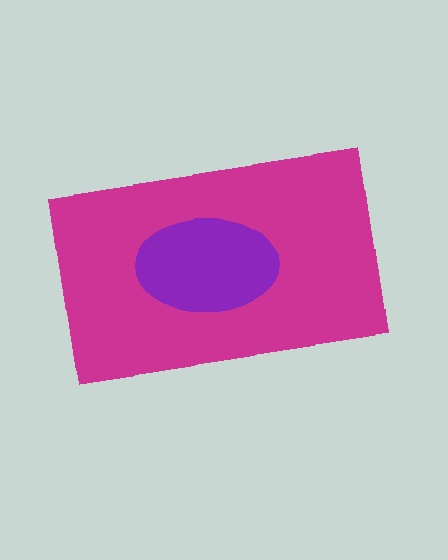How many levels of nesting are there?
2.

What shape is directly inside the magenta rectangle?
The purple ellipse.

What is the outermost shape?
The magenta rectangle.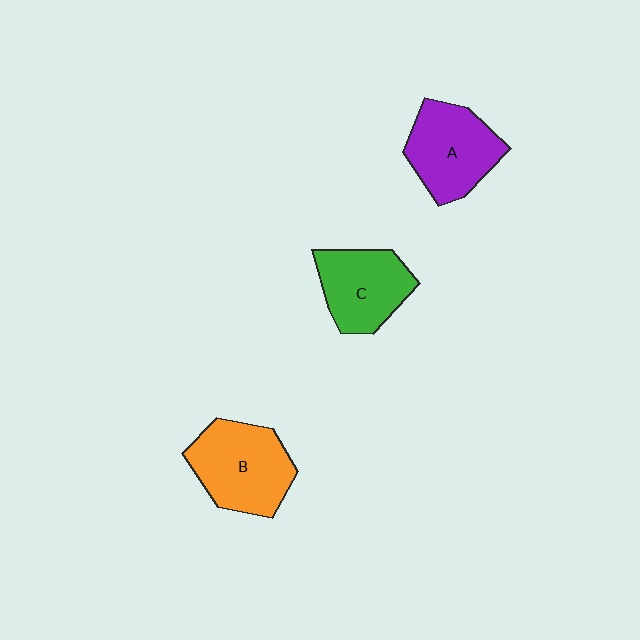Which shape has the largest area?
Shape B (orange).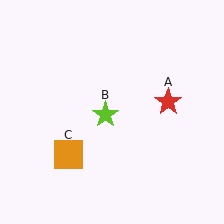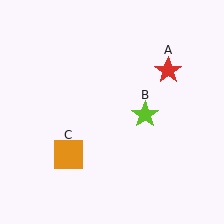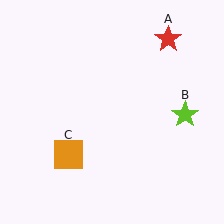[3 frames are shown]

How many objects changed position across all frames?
2 objects changed position: red star (object A), lime star (object B).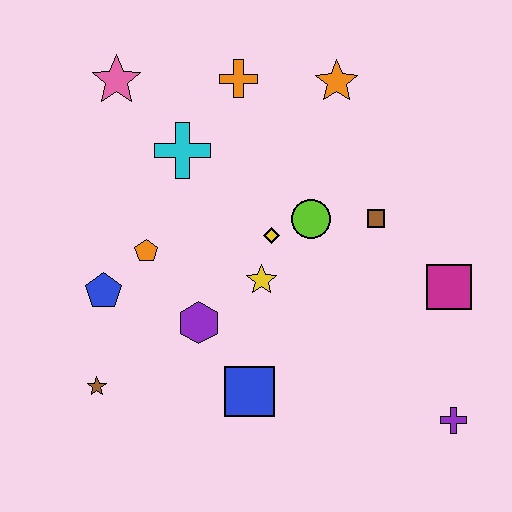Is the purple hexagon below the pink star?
Yes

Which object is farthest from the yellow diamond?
The purple cross is farthest from the yellow diamond.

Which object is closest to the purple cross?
The magenta square is closest to the purple cross.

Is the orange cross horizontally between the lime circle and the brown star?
Yes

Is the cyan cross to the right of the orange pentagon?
Yes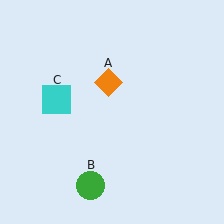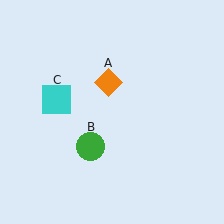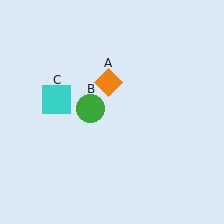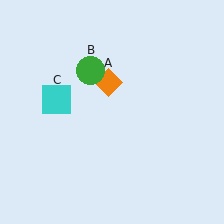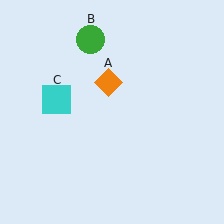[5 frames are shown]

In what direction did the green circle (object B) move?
The green circle (object B) moved up.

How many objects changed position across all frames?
1 object changed position: green circle (object B).